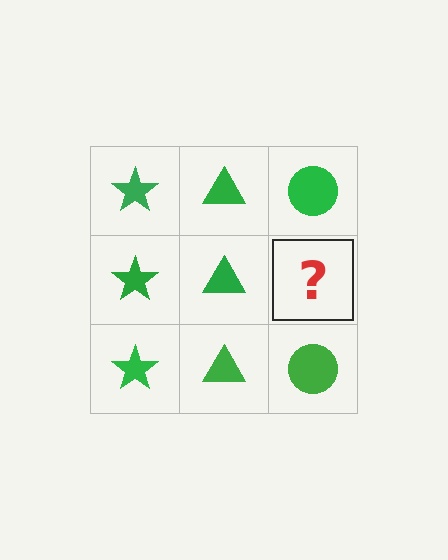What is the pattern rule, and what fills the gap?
The rule is that each column has a consistent shape. The gap should be filled with a green circle.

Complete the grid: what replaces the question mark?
The question mark should be replaced with a green circle.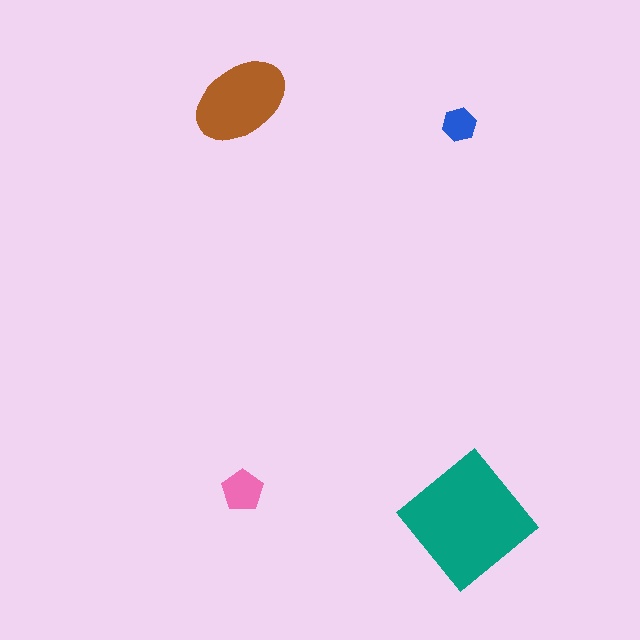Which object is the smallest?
The blue hexagon.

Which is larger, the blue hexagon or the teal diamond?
The teal diamond.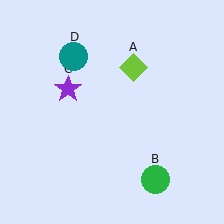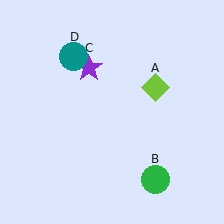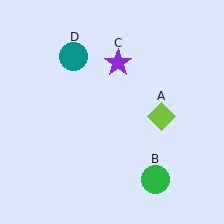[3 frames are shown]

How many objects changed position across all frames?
2 objects changed position: lime diamond (object A), purple star (object C).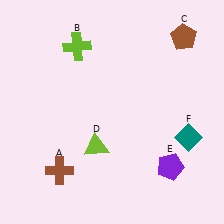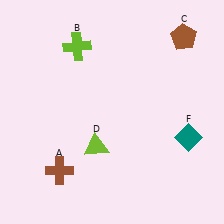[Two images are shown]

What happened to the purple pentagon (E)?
The purple pentagon (E) was removed in Image 2. It was in the bottom-right area of Image 1.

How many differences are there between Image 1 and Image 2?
There is 1 difference between the two images.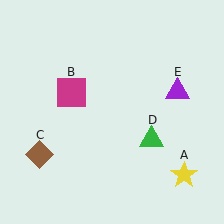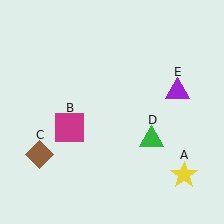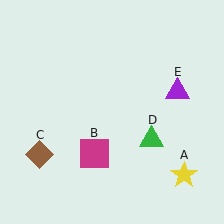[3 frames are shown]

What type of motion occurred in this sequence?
The magenta square (object B) rotated counterclockwise around the center of the scene.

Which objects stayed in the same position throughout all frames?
Yellow star (object A) and brown diamond (object C) and green triangle (object D) and purple triangle (object E) remained stationary.